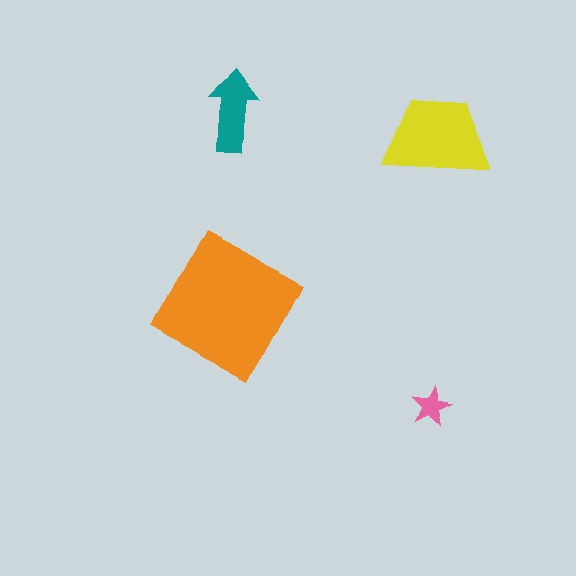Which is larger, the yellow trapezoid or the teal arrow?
The yellow trapezoid.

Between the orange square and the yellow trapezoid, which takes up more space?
The orange square.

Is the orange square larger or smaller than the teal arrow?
Larger.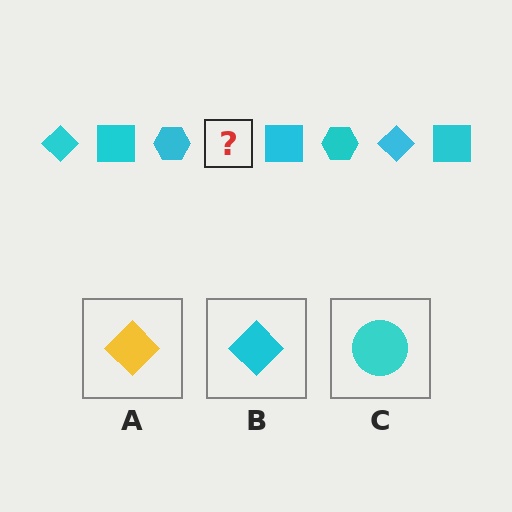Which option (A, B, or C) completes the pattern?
B.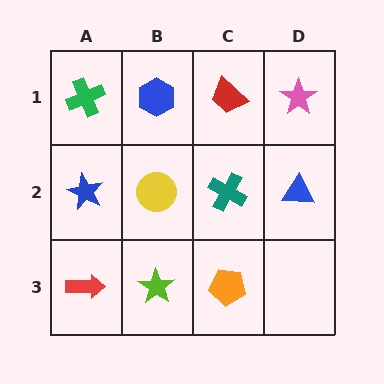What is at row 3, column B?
A lime star.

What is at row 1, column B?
A blue hexagon.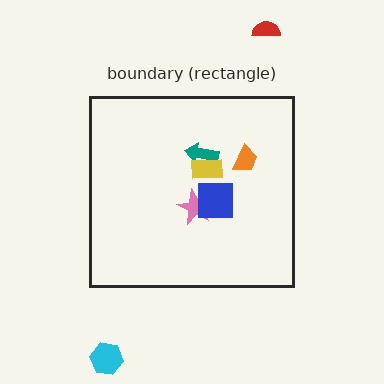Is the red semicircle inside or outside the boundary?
Outside.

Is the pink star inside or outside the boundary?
Inside.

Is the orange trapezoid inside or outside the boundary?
Inside.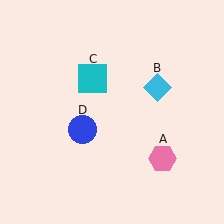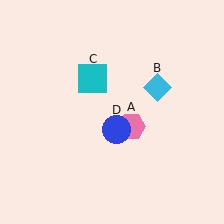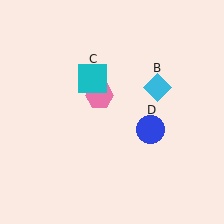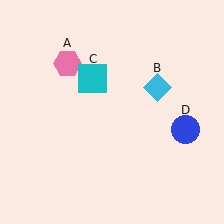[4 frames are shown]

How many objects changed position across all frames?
2 objects changed position: pink hexagon (object A), blue circle (object D).